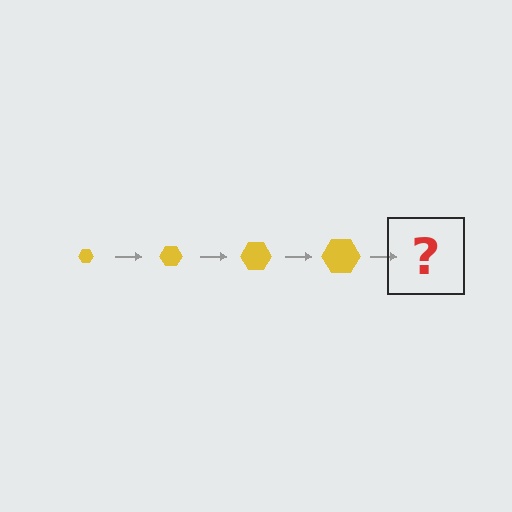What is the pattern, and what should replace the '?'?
The pattern is that the hexagon gets progressively larger each step. The '?' should be a yellow hexagon, larger than the previous one.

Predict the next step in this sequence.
The next step is a yellow hexagon, larger than the previous one.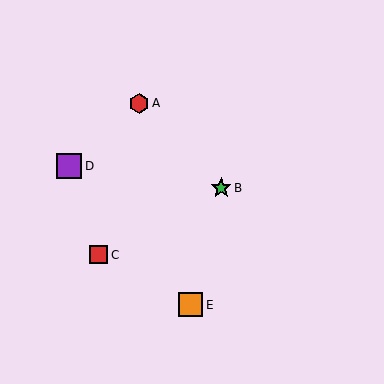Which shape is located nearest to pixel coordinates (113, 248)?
The red square (labeled C) at (99, 255) is nearest to that location.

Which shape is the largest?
The purple square (labeled D) is the largest.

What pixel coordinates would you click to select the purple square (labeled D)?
Click at (69, 166) to select the purple square D.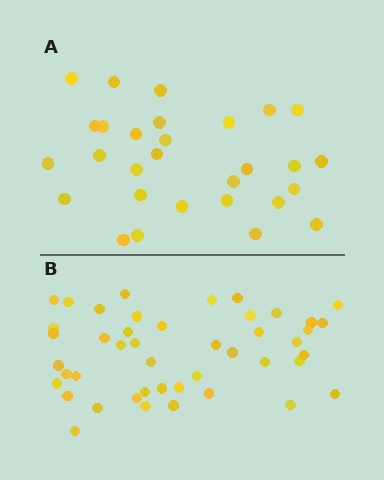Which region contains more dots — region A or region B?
Region B (the bottom region) has more dots.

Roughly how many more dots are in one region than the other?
Region B has approximately 15 more dots than region A.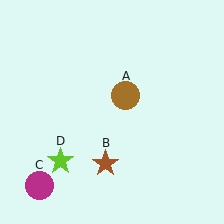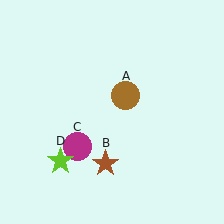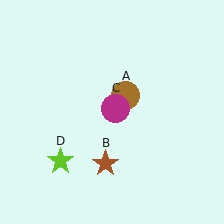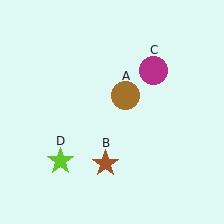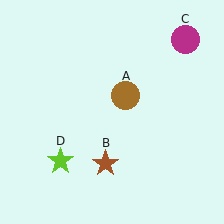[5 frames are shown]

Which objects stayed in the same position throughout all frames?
Brown circle (object A) and brown star (object B) and lime star (object D) remained stationary.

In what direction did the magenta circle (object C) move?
The magenta circle (object C) moved up and to the right.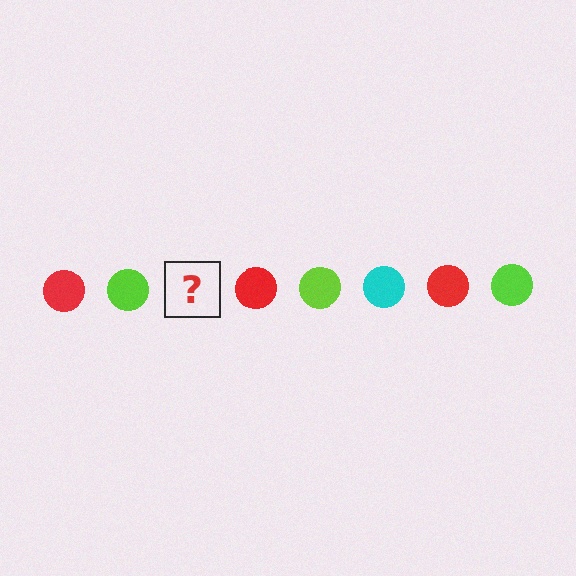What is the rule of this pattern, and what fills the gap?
The rule is that the pattern cycles through red, lime, cyan circles. The gap should be filled with a cyan circle.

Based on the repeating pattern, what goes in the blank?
The blank should be a cyan circle.